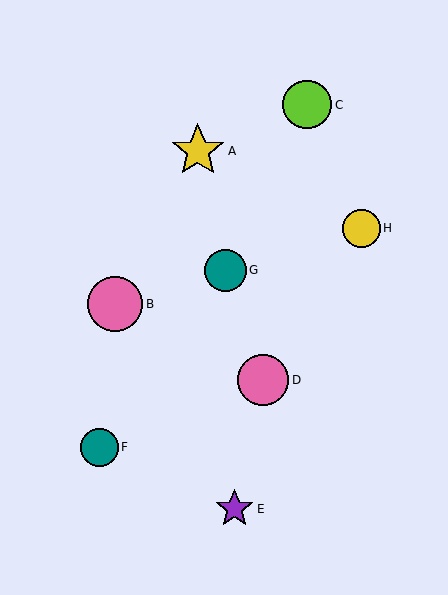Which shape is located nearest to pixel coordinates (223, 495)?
The purple star (labeled E) at (234, 509) is nearest to that location.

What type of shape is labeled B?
Shape B is a pink circle.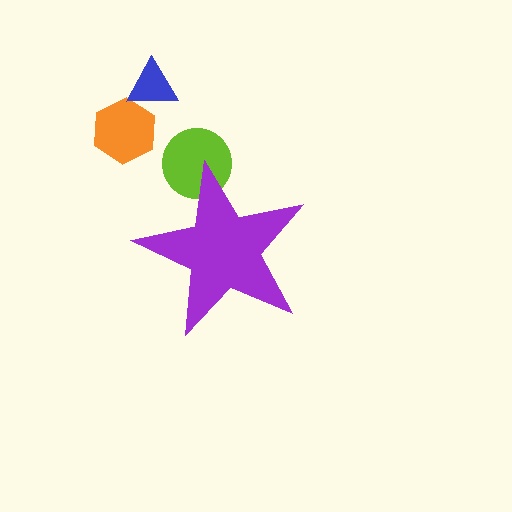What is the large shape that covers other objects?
A purple star.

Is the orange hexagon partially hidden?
No, the orange hexagon is fully visible.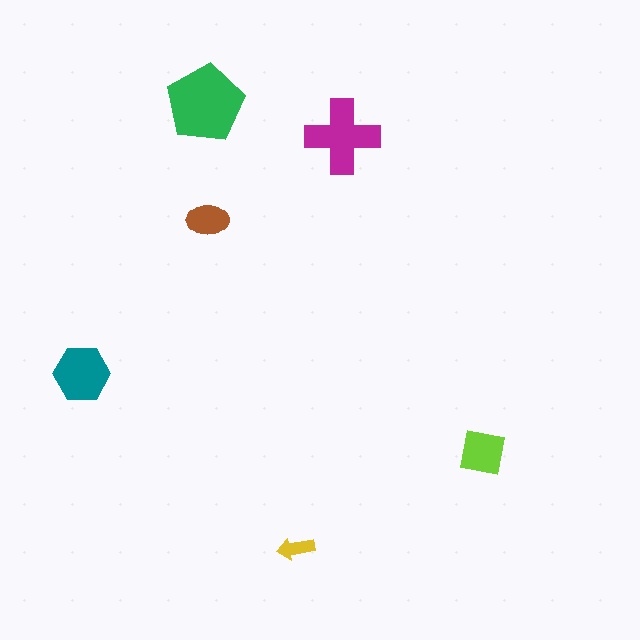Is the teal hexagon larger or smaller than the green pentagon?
Smaller.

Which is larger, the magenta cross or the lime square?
The magenta cross.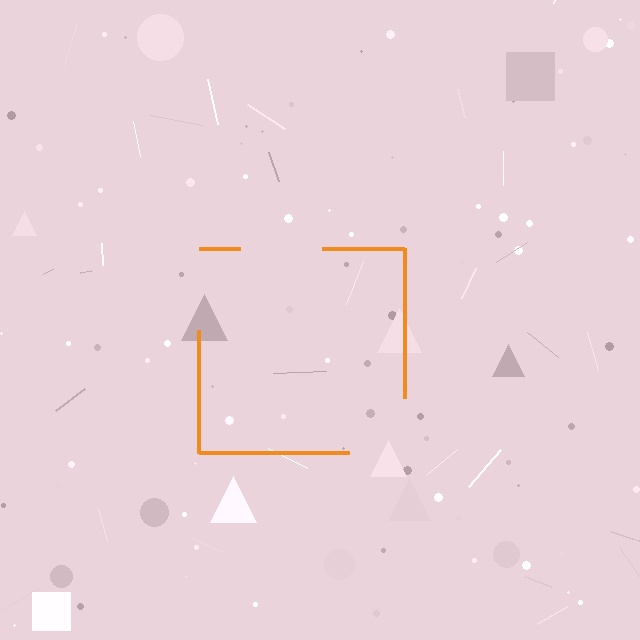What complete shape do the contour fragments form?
The contour fragments form a square.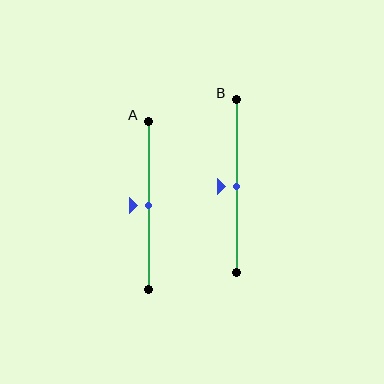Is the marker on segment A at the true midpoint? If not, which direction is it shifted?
Yes, the marker on segment A is at the true midpoint.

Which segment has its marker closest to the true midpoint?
Segment A has its marker closest to the true midpoint.